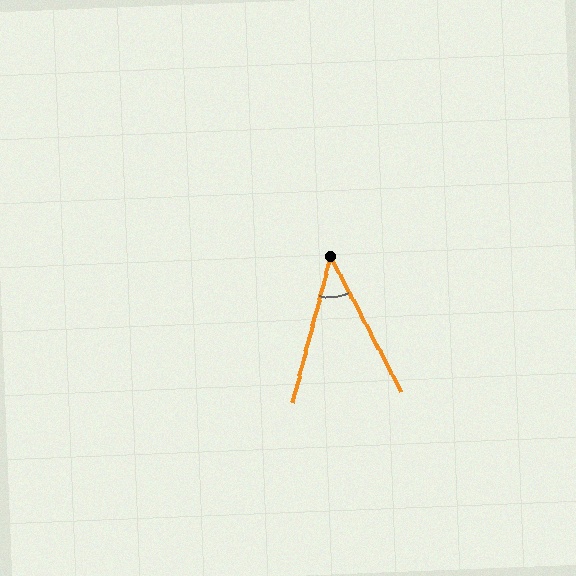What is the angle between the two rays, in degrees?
Approximately 42 degrees.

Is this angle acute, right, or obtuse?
It is acute.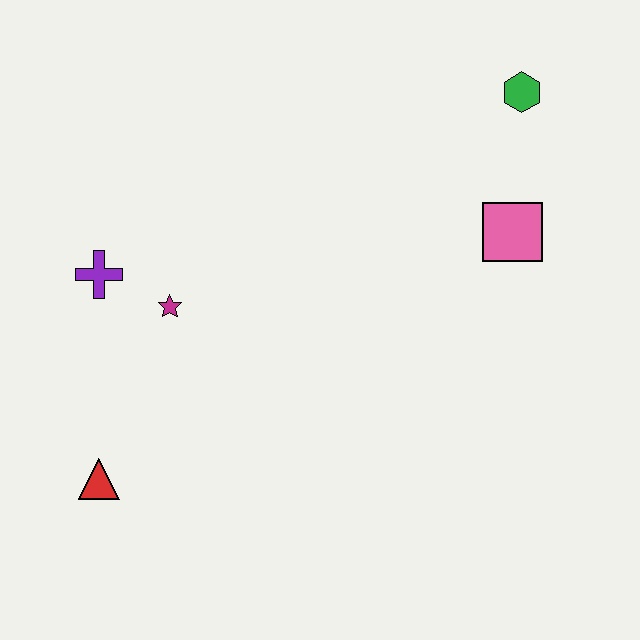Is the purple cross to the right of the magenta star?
No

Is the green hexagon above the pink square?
Yes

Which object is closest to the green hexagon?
The pink square is closest to the green hexagon.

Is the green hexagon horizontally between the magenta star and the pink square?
No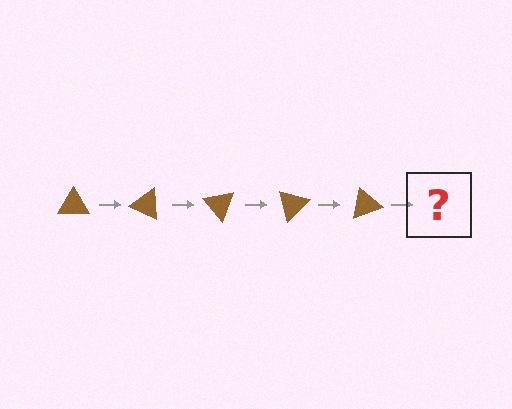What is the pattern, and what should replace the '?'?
The pattern is that the triangle rotates 25 degrees each step. The '?' should be a brown triangle rotated 125 degrees.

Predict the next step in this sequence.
The next step is a brown triangle rotated 125 degrees.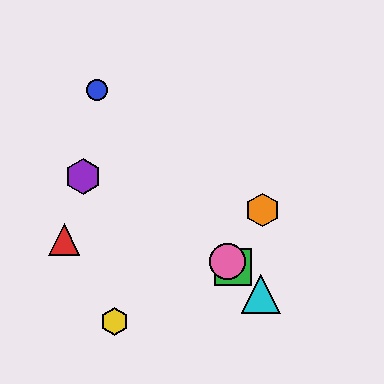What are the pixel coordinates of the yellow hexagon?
The yellow hexagon is at (115, 321).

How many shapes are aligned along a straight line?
3 shapes (the green square, the cyan triangle, the pink circle) are aligned along a straight line.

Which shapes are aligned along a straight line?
The green square, the cyan triangle, the pink circle are aligned along a straight line.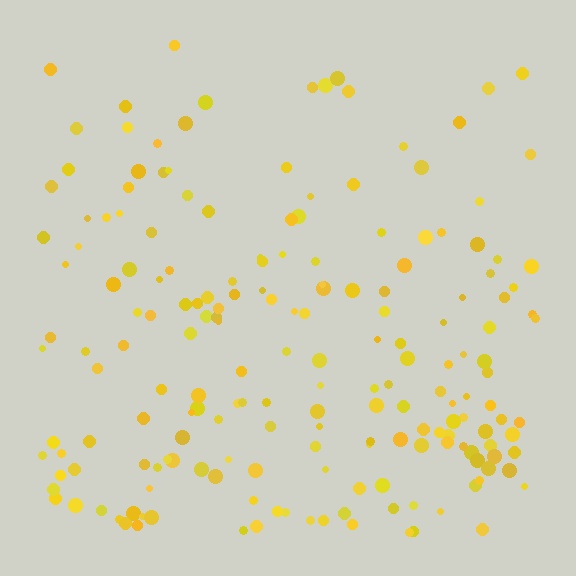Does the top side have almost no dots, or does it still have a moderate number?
Still a moderate number, just noticeably fewer than the bottom.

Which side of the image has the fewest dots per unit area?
The top.